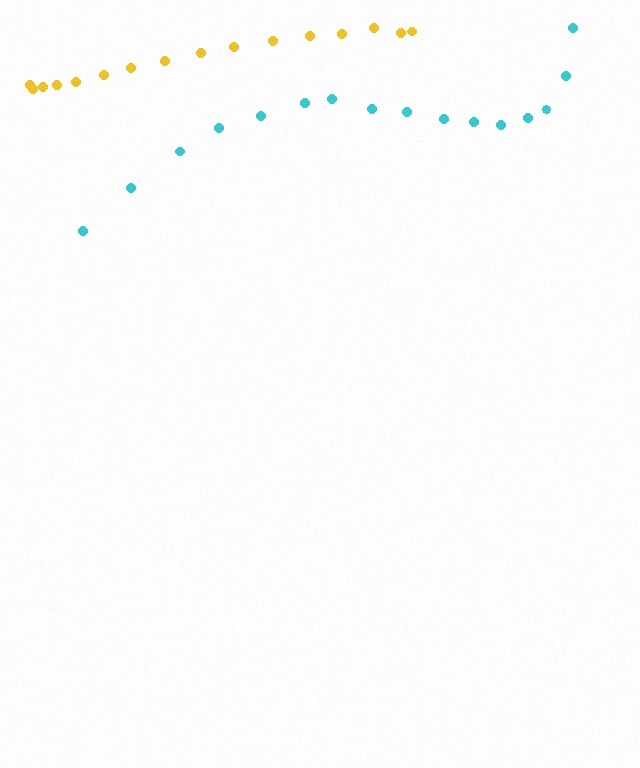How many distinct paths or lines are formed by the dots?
There are 2 distinct paths.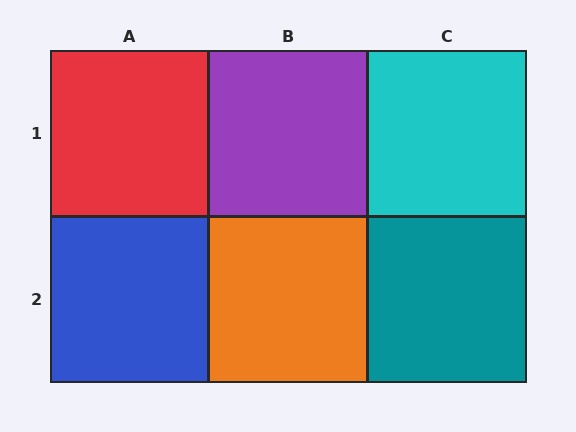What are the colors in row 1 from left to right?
Red, purple, cyan.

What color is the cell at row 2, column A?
Blue.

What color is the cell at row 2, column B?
Orange.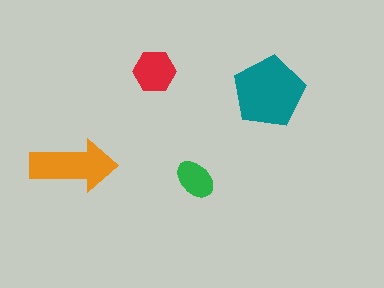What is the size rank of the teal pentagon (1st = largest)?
1st.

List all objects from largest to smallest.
The teal pentagon, the orange arrow, the red hexagon, the green ellipse.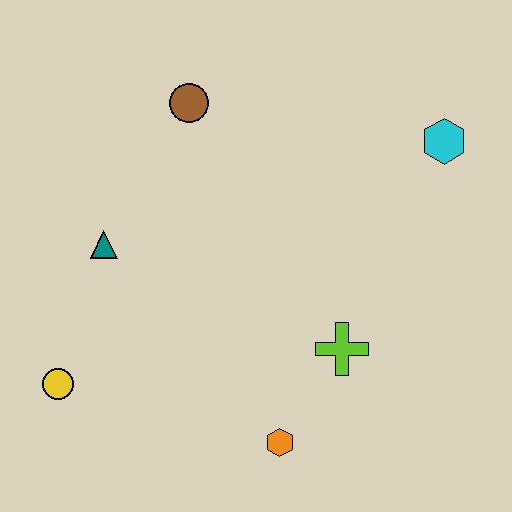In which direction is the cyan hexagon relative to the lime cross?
The cyan hexagon is above the lime cross.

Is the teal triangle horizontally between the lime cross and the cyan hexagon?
No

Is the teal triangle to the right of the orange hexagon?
No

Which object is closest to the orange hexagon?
The lime cross is closest to the orange hexagon.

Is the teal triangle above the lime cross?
Yes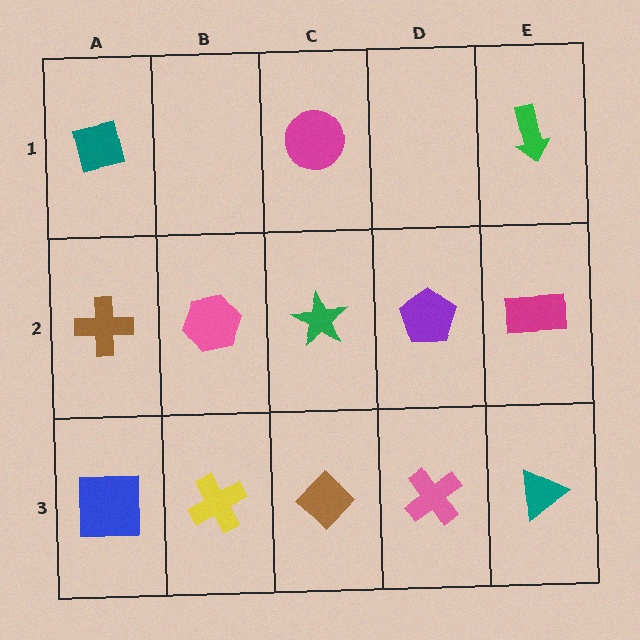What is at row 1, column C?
A magenta circle.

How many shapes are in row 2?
5 shapes.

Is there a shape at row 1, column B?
No, that cell is empty.